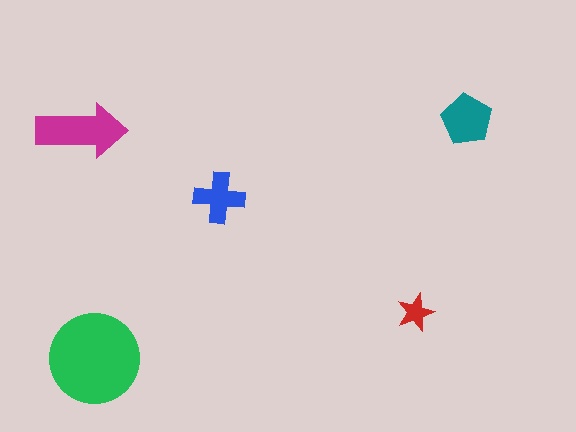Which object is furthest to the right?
The teal pentagon is rightmost.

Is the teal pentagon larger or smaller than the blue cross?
Larger.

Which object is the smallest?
The red star.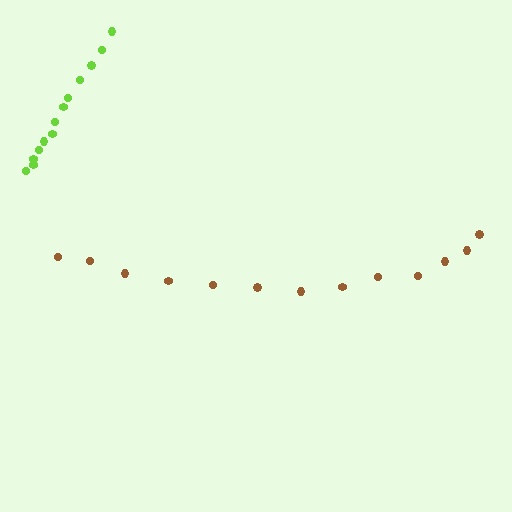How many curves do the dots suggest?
There are 2 distinct paths.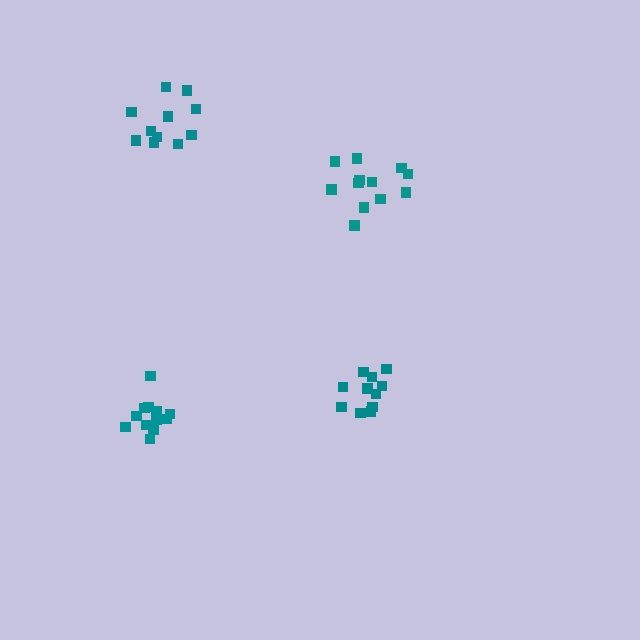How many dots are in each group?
Group 1: 11 dots, Group 2: 13 dots, Group 3: 11 dots, Group 4: 12 dots (47 total).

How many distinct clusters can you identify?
There are 4 distinct clusters.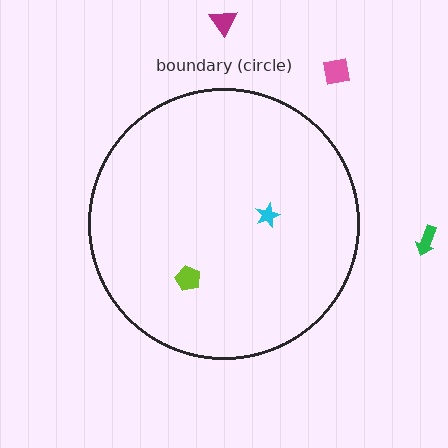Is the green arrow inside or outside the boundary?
Outside.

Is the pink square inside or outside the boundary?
Outside.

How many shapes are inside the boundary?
2 inside, 3 outside.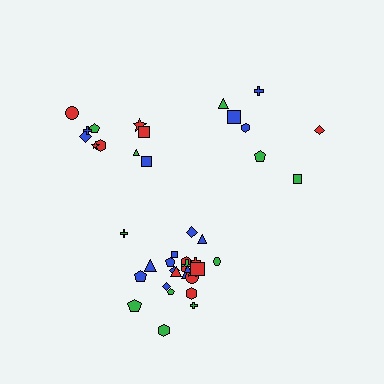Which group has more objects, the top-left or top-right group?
The top-left group.